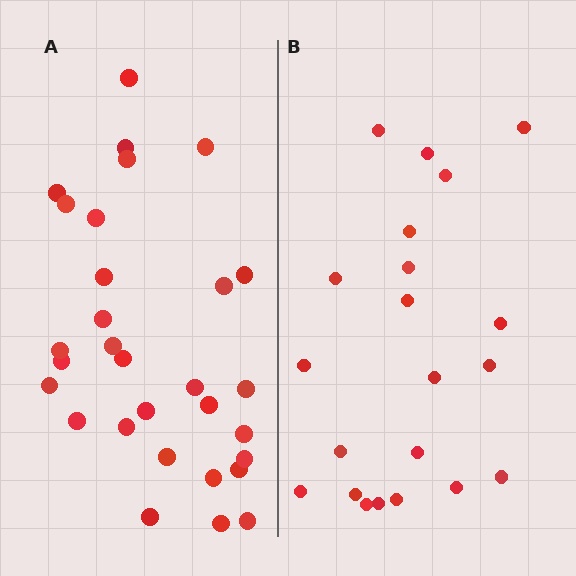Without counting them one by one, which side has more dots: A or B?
Region A (the left region) has more dots.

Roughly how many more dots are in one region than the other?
Region A has roughly 8 or so more dots than region B.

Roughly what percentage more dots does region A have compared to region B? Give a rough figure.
About 45% more.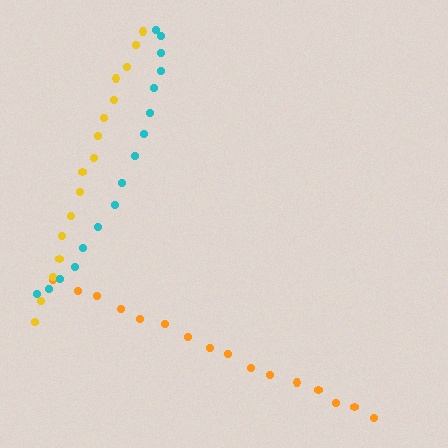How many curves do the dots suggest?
There are 3 distinct paths.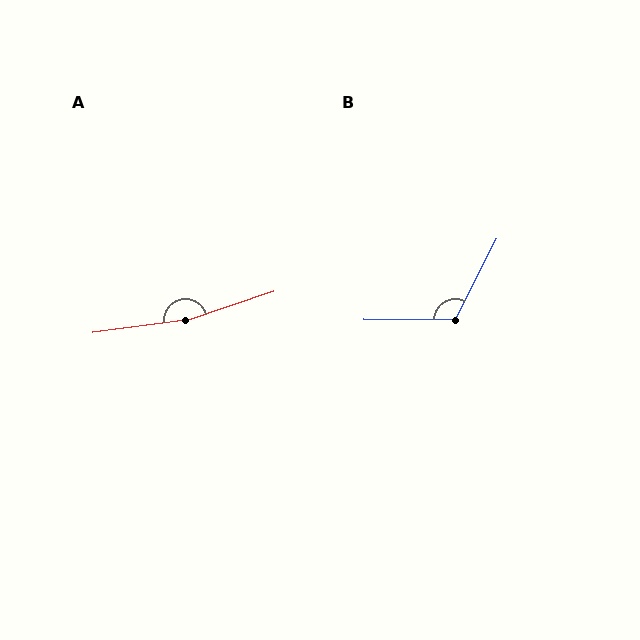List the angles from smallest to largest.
B (116°), A (169°).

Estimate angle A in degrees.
Approximately 169 degrees.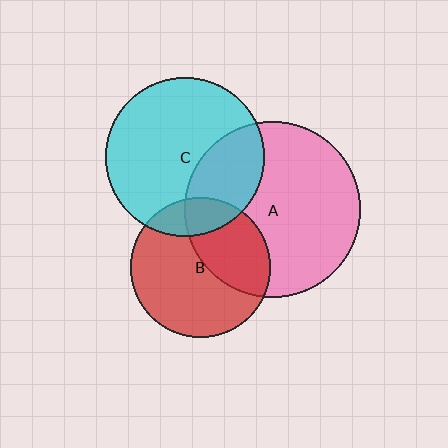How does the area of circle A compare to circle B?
Approximately 1.6 times.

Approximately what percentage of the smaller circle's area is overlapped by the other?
Approximately 15%.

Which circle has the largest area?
Circle A (pink).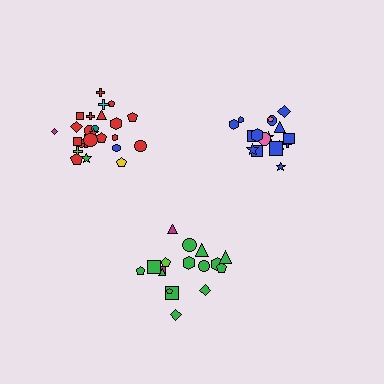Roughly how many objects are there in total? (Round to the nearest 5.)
Roughly 60 objects in total.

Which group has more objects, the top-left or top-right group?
The top-left group.